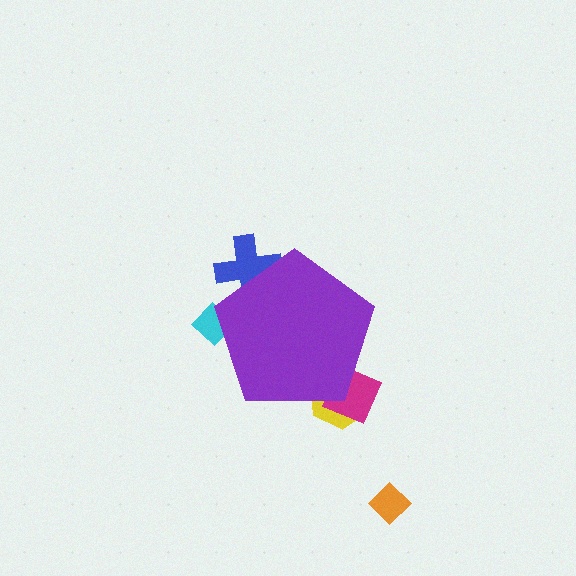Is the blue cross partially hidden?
Yes, the blue cross is partially hidden behind the purple pentagon.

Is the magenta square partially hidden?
Yes, the magenta square is partially hidden behind the purple pentagon.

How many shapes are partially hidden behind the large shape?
4 shapes are partially hidden.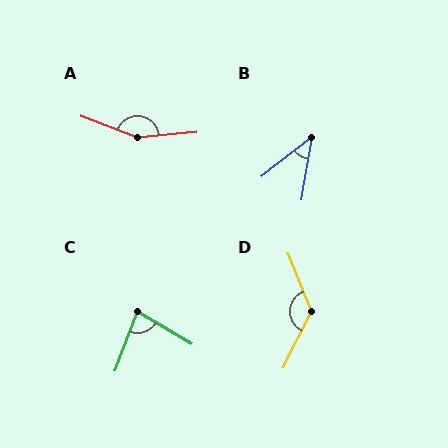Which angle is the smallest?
B, at approximately 42 degrees.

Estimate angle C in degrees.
Approximately 80 degrees.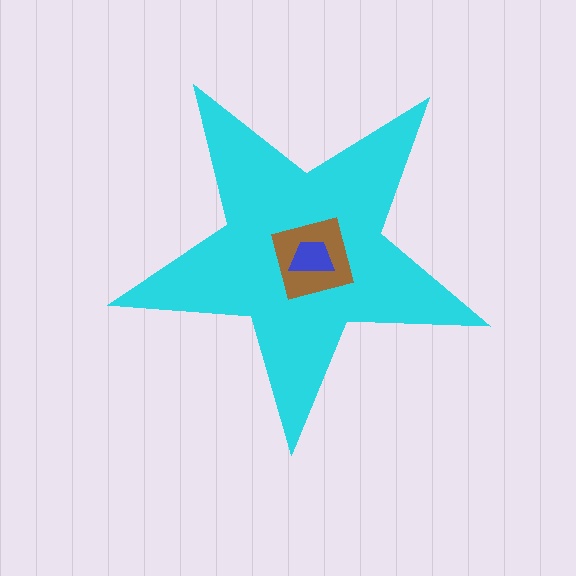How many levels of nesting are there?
3.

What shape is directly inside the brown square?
The blue trapezoid.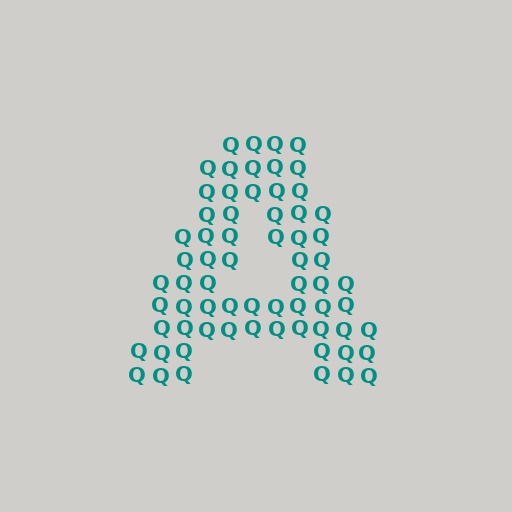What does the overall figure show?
The overall figure shows the letter A.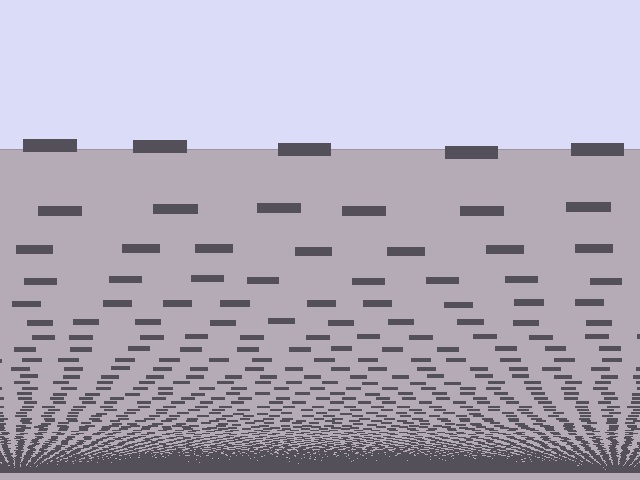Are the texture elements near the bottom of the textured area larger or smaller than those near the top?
Smaller. The gradient is inverted — elements near the bottom are smaller and denser.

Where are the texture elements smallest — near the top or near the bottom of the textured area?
Near the bottom.